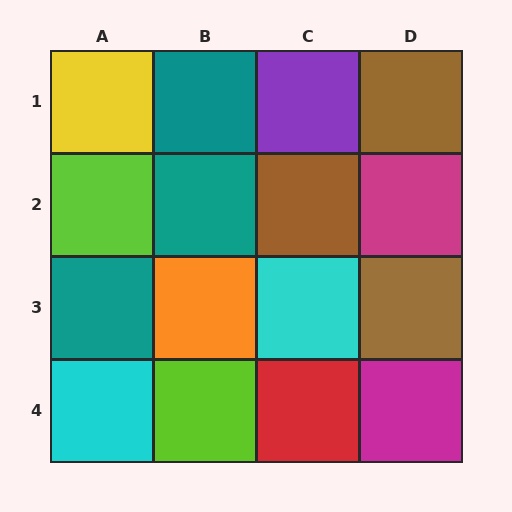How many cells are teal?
3 cells are teal.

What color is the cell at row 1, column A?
Yellow.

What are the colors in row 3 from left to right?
Teal, orange, cyan, brown.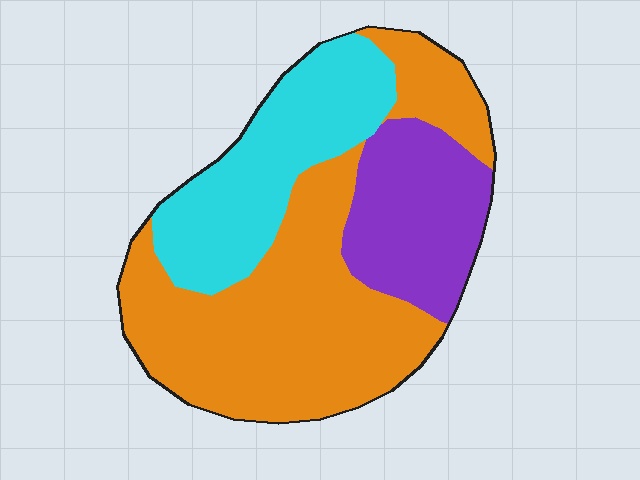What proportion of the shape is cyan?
Cyan takes up between a quarter and a half of the shape.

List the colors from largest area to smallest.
From largest to smallest: orange, cyan, purple.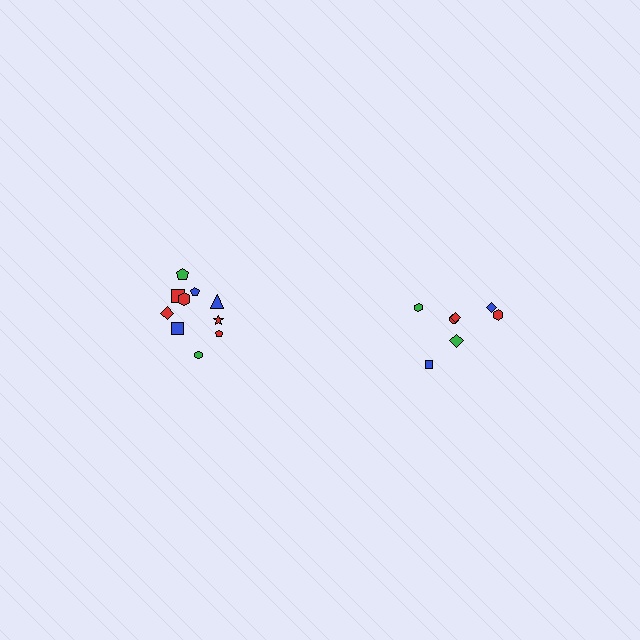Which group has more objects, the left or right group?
The left group.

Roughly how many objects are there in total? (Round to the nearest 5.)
Roughly 15 objects in total.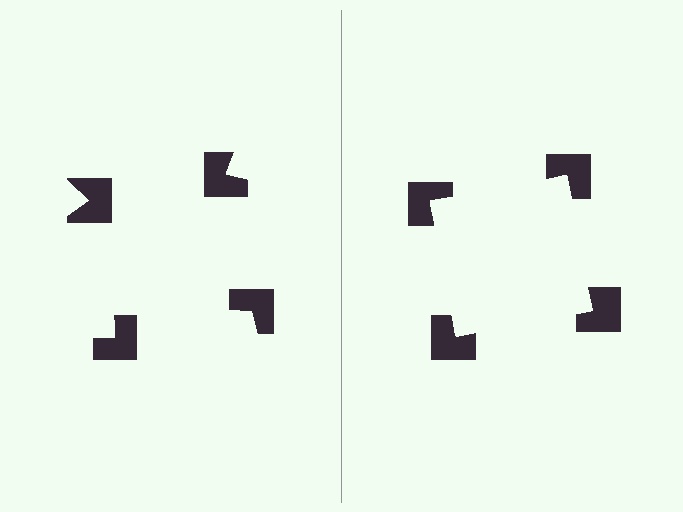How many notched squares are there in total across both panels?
8 — 4 on each side.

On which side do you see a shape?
An illusory square appears on the right side. On the left side the wedge cuts are rotated, so no coherent shape forms.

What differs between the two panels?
The notched squares are positioned identically on both sides; only the wedge orientations differ. On the right they align to a square; on the left they are misaligned.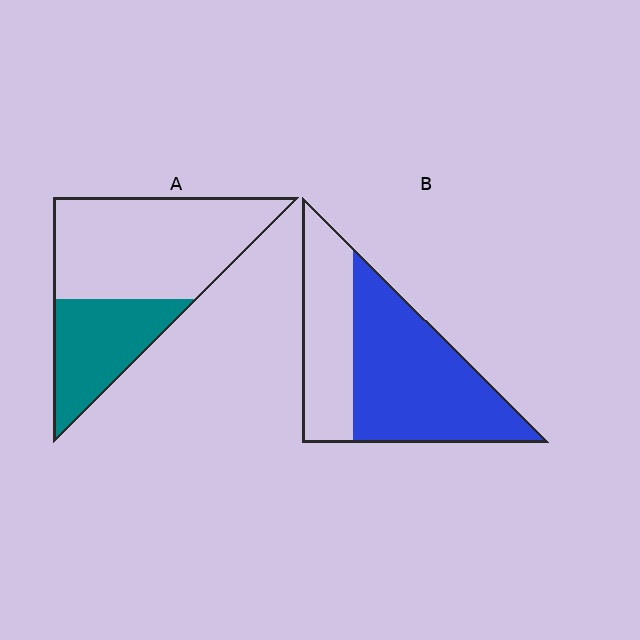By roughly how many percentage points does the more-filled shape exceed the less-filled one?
By roughly 30 percentage points (B over A).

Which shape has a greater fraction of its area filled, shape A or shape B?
Shape B.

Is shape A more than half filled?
No.